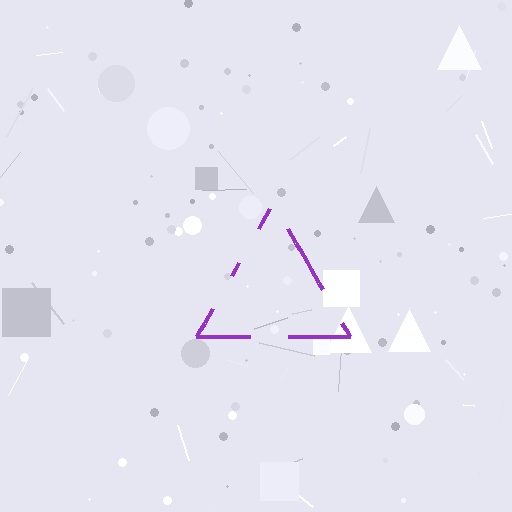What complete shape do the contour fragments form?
The contour fragments form a triangle.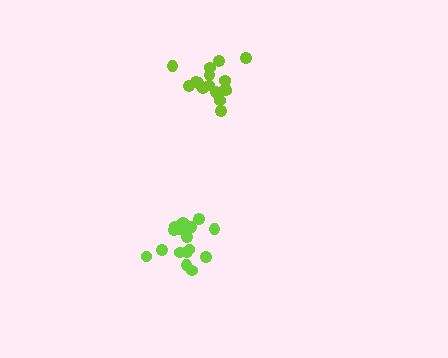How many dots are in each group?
Group 1: 17 dots, Group 2: 17 dots (34 total).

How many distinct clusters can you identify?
There are 2 distinct clusters.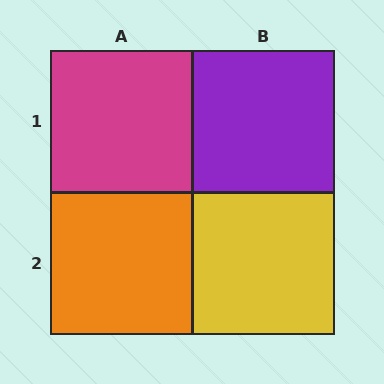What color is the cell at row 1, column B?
Purple.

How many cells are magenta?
1 cell is magenta.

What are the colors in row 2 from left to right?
Orange, yellow.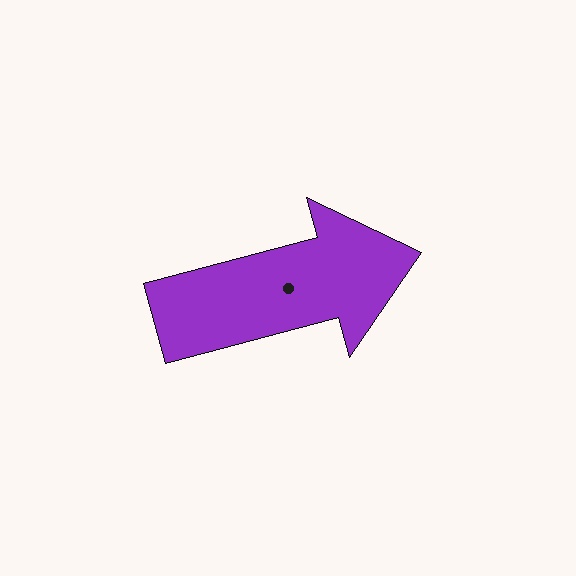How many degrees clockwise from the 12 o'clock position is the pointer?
Approximately 75 degrees.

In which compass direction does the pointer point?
East.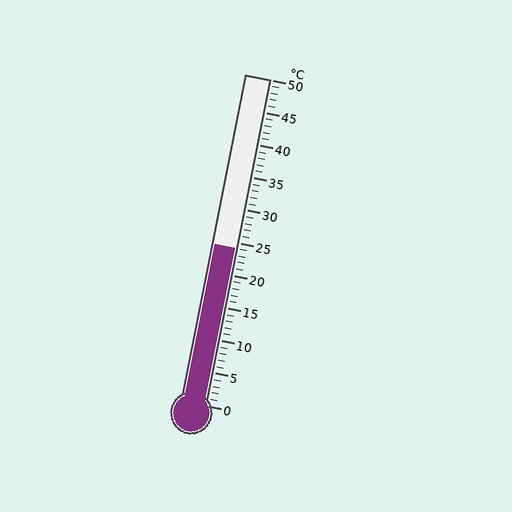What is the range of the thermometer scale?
The thermometer scale ranges from 0°C to 50°C.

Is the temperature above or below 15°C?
The temperature is above 15°C.